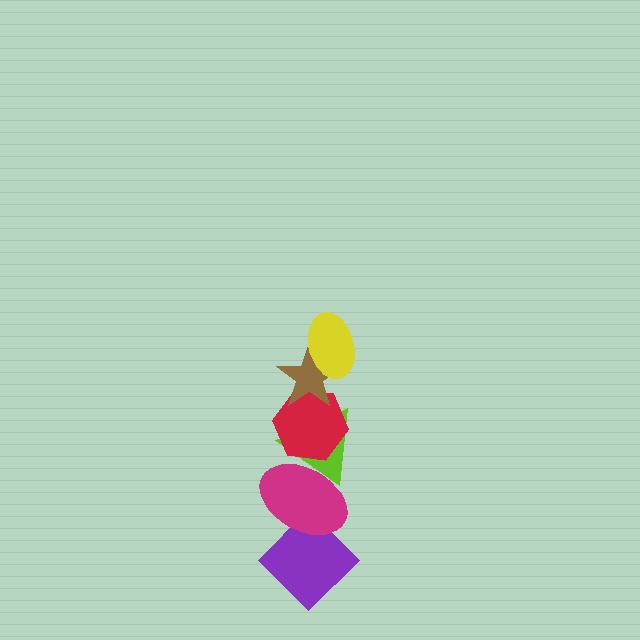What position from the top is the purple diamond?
The purple diamond is 6th from the top.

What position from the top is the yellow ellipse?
The yellow ellipse is 1st from the top.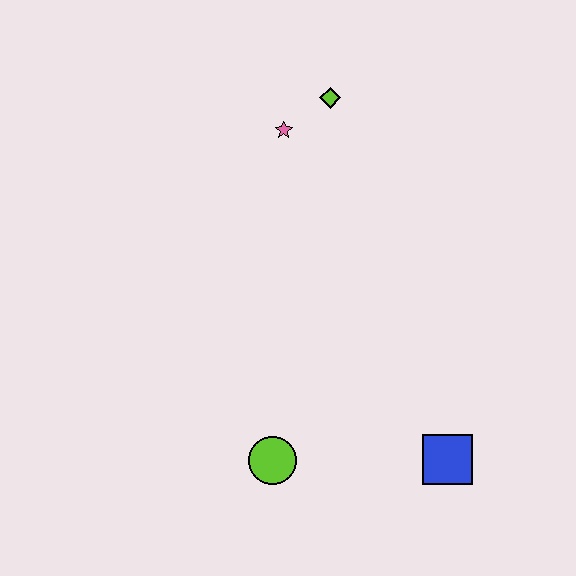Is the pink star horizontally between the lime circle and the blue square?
Yes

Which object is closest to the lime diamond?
The pink star is closest to the lime diamond.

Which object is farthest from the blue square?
The lime diamond is farthest from the blue square.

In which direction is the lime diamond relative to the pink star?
The lime diamond is to the right of the pink star.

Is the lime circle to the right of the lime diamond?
No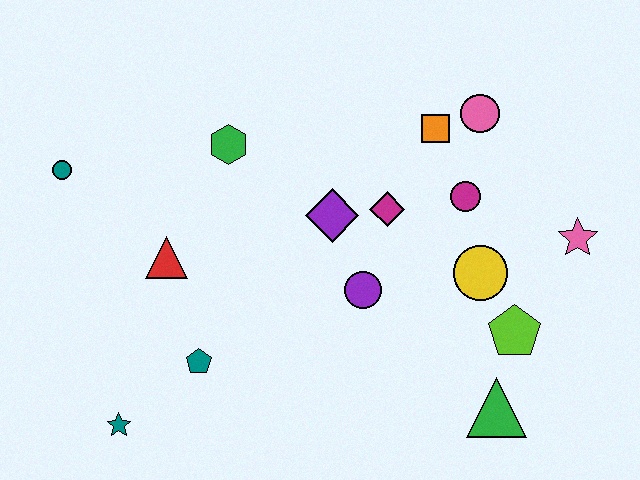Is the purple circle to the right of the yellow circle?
No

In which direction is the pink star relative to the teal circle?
The pink star is to the right of the teal circle.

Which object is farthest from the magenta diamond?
The teal star is farthest from the magenta diamond.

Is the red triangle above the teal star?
Yes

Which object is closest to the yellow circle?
The lime pentagon is closest to the yellow circle.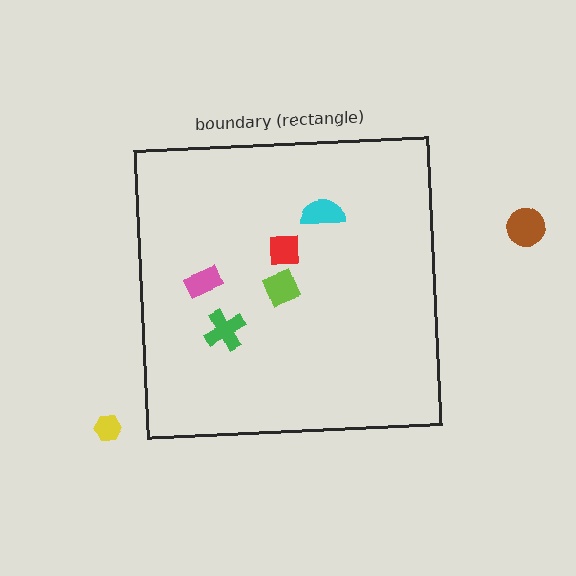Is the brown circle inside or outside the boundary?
Outside.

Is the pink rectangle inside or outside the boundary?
Inside.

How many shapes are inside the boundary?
5 inside, 2 outside.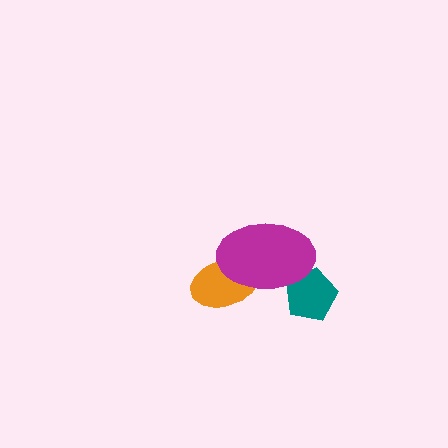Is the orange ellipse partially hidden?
Yes, it is partially covered by another shape.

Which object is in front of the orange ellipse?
The magenta ellipse is in front of the orange ellipse.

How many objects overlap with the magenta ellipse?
2 objects overlap with the magenta ellipse.